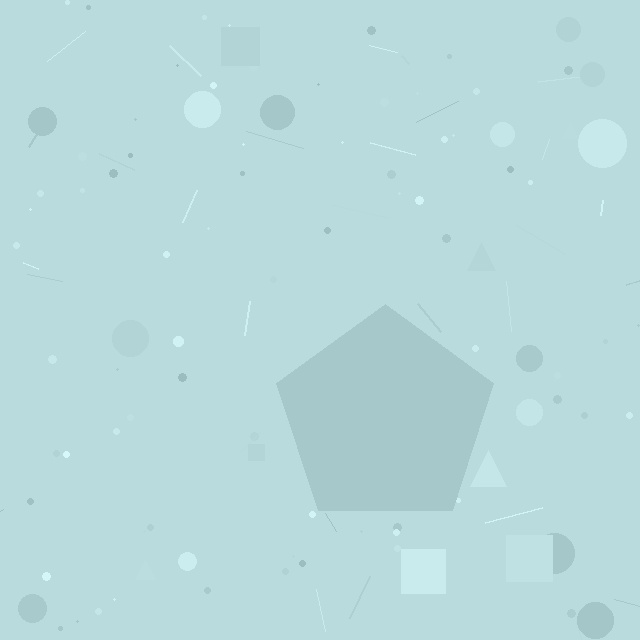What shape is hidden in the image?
A pentagon is hidden in the image.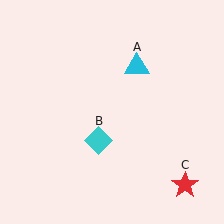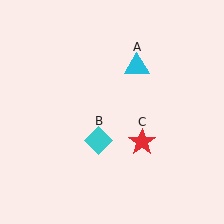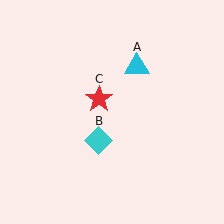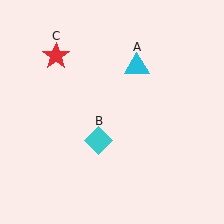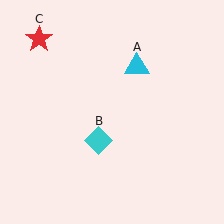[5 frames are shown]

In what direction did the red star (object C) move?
The red star (object C) moved up and to the left.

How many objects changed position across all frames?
1 object changed position: red star (object C).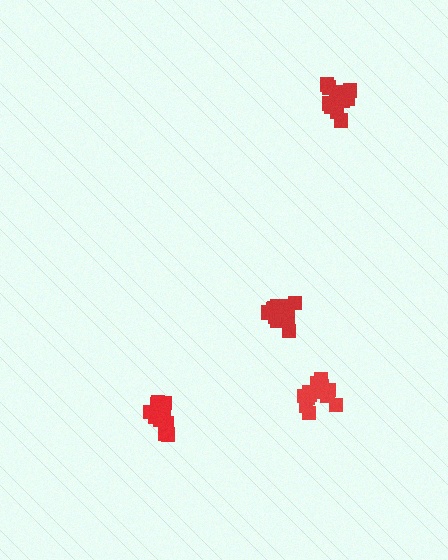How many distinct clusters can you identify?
There are 4 distinct clusters.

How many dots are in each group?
Group 1: 15 dots, Group 2: 15 dots, Group 3: 16 dots, Group 4: 14 dots (60 total).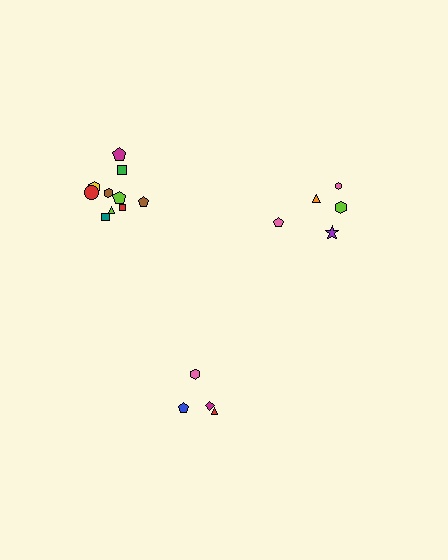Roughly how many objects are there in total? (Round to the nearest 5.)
Roughly 20 objects in total.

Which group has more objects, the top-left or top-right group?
The top-left group.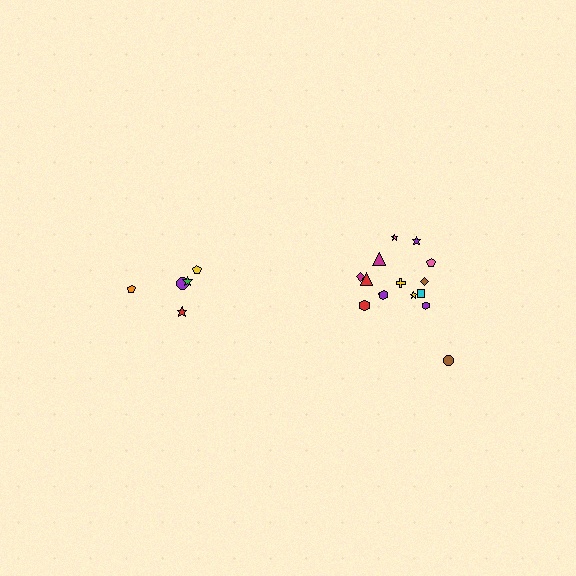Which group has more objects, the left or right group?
The right group.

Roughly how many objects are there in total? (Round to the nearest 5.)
Roughly 20 objects in total.